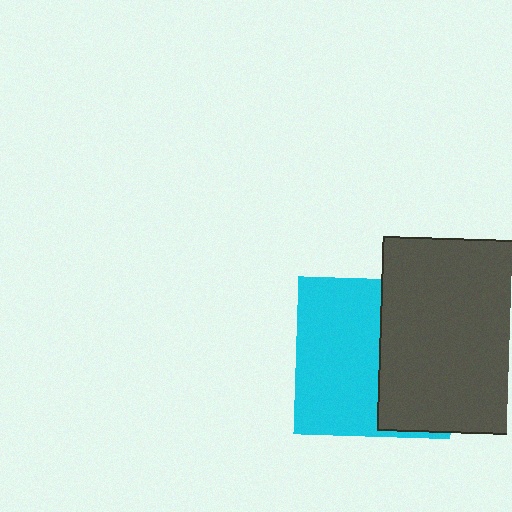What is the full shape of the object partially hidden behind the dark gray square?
The partially hidden object is a cyan square.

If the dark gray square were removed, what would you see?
You would see the complete cyan square.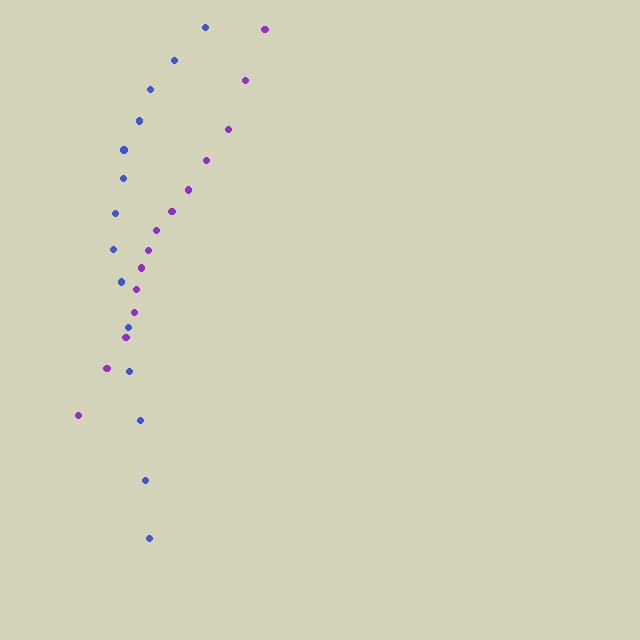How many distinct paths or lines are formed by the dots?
There are 2 distinct paths.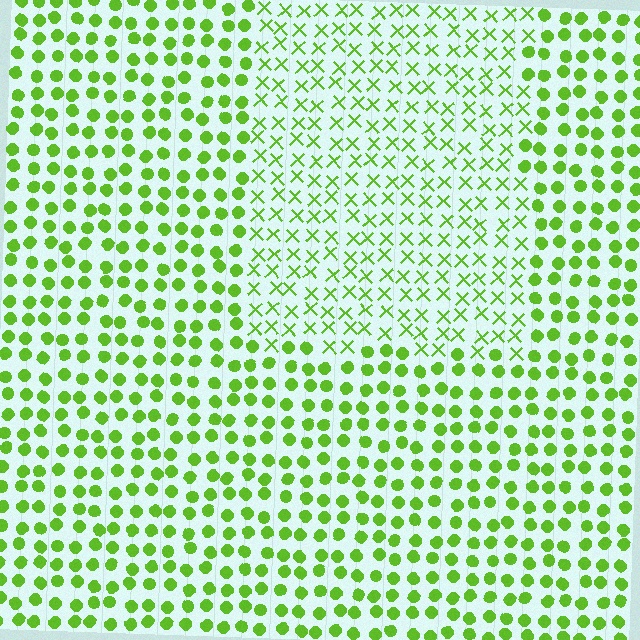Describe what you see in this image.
The image is filled with small lime elements arranged in a uniform grid. A rectangle-shaped region contains X marks, while the surrounding area contains circles. The boundary is defined purely by the change in element shape.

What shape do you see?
I see a rectangle.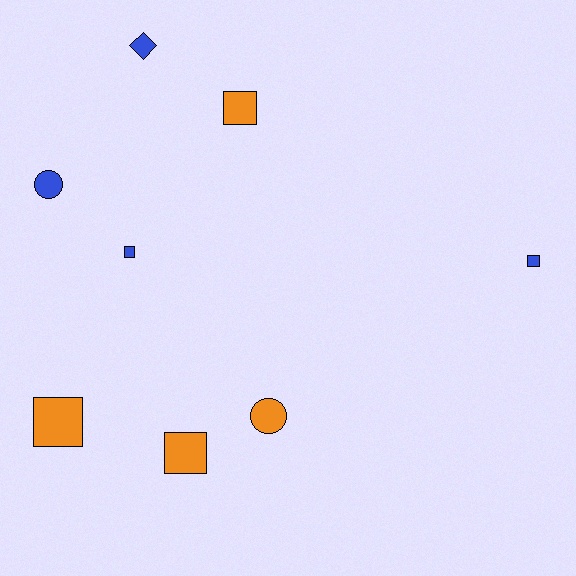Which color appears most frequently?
Orange, with 4 objects.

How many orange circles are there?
There is 1 orange circle.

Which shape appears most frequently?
Square, with 5 objects.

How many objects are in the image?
There are 8 objects.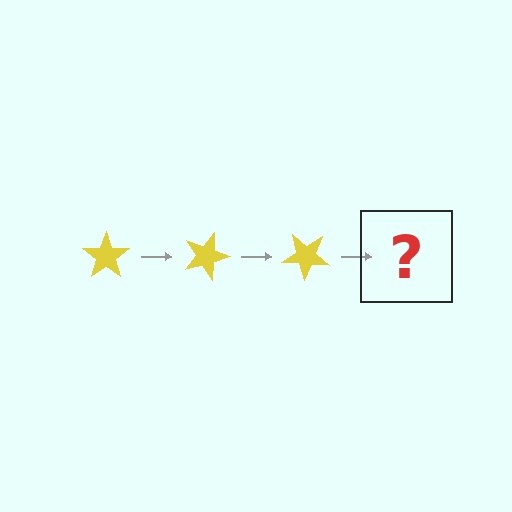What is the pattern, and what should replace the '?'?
The pattern is that the star rotates 20 degrees each step. The '?' should be a yellow star rotated 60 degrees.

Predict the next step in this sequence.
The next step is a yellow star rotated 60 degrees.